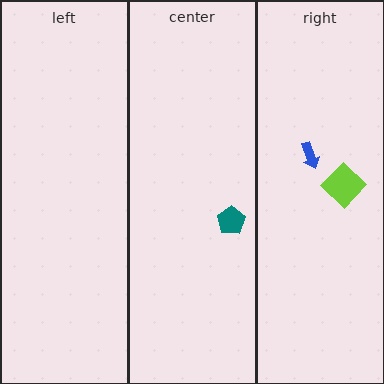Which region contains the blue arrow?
The right region.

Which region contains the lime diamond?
The right region.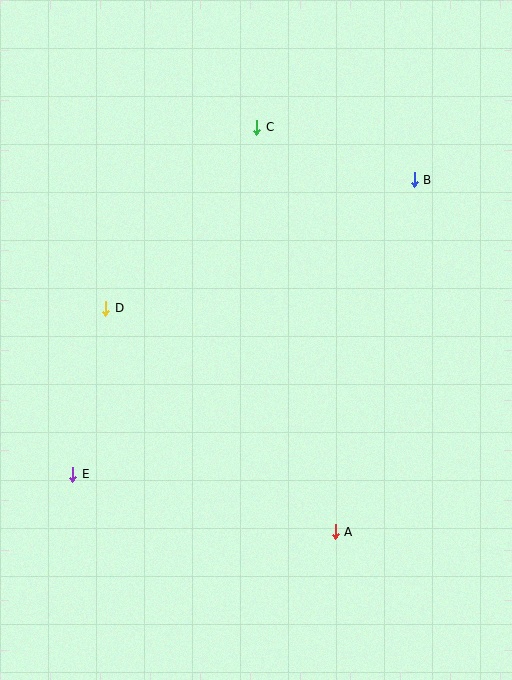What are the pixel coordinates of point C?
Point C is at (257, 127).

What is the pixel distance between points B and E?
The distance between B and E is 451 pixels.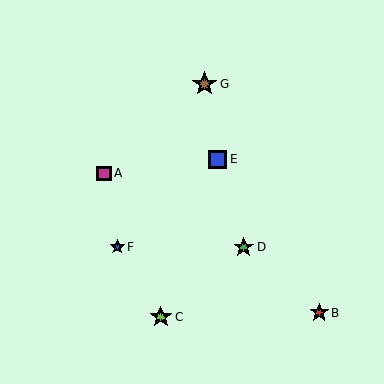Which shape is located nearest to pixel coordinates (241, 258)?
The green star (labeled D) at (244, 247) is nearest to that location.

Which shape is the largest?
The brown star (labeled G) is the largest.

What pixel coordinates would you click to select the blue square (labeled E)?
Click at (218, 159) to select the blue square E.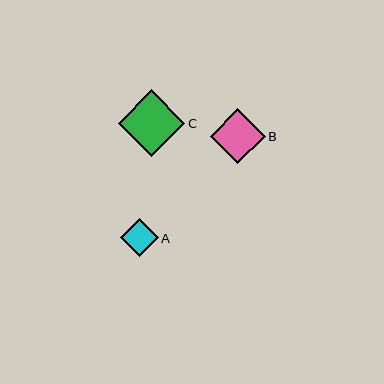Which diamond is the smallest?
Diamond A is the smallest with a size of approximately 38 pixels.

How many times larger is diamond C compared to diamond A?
Diamond C is approximately 1.8 times the size of diamond A.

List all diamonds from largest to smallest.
From largest to smallest: C, B, A.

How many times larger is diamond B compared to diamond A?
Diamond B is approximately 1.5 times the size of diamond A.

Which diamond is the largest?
Diamond C is the largest with a size of approximately 67 pixels.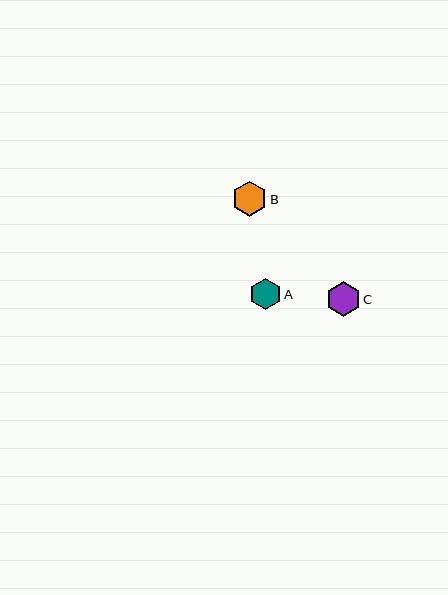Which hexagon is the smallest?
Hexagon A is the smallest with a size of approximately 31 pixels.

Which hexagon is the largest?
Hexagon B is the largest with a size of approximately 36 pixels.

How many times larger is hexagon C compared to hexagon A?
Hexagon C is approximately 1.1 times the size of hexagon A.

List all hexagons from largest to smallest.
From largest to smallest: B, C, A.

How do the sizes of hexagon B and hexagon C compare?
Hexagon B and hexagon C are approximately the same size.